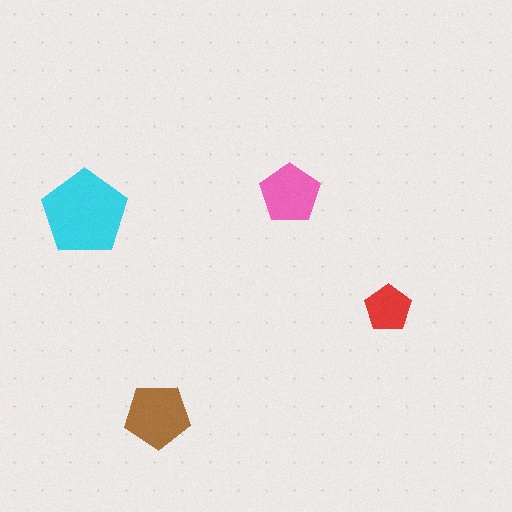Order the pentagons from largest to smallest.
the cyan one, the brown one, the pink one, the red one.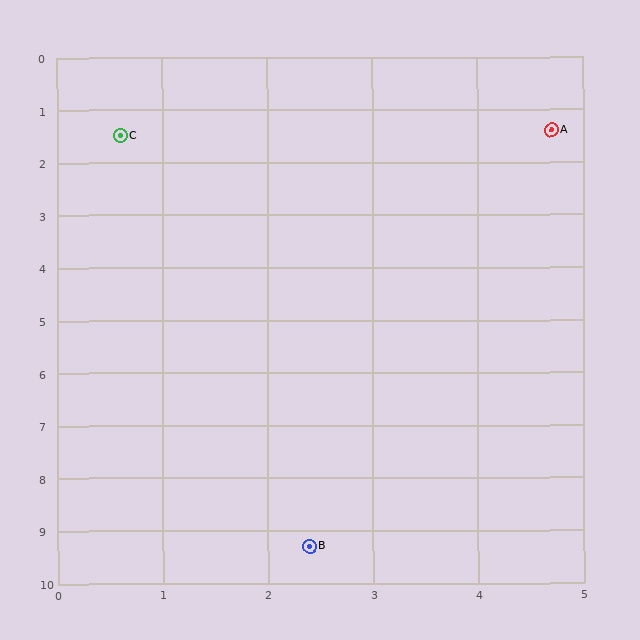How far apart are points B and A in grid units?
Points B and A are about 8.2 grid units apart.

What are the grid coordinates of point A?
Point A is at approximately (4.7, 1.4).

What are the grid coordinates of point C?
Point C is at approximately (0.6, 1.5).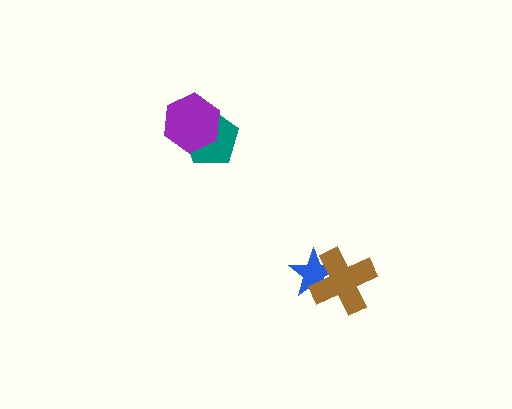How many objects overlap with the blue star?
1 object overlaps with the blue star.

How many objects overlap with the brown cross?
1 object overlaps with the brown cross.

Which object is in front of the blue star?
The brown cross is in front of the blue star.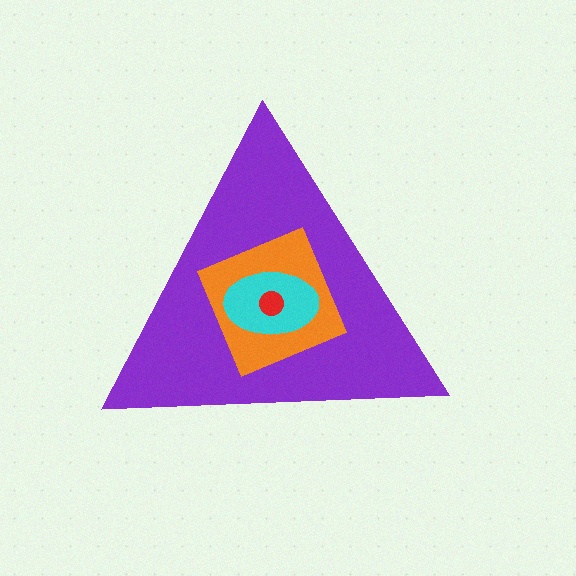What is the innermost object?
The red circle.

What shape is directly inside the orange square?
The cyan ellipse.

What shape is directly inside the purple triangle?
The orange square.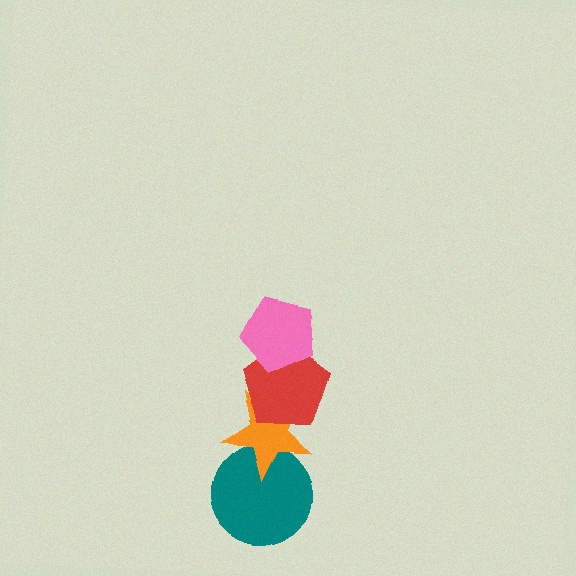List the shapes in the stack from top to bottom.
From top to bottom: the pink pentagon, the red pentagon, the orange star, the teal circle.